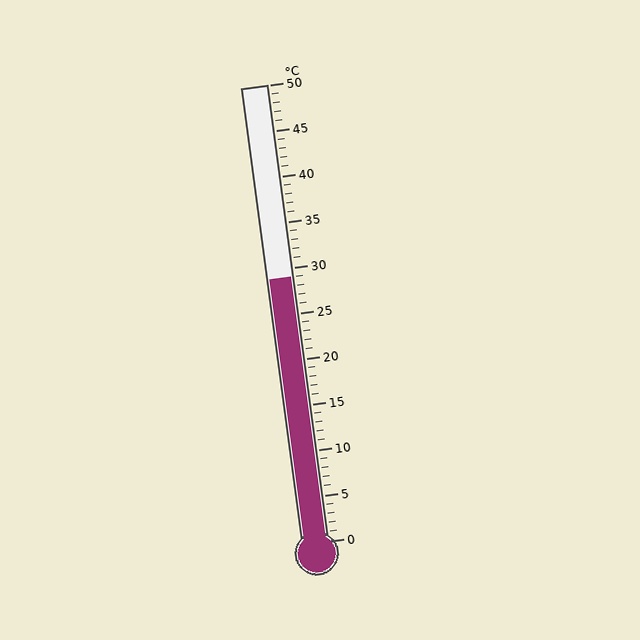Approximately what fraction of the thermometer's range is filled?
The thermometer is filled to approximately 60% of its range.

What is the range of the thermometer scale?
The thermometer scale ranges from 0°C to 50°C.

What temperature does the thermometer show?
The thermometer shows approximately 29°C.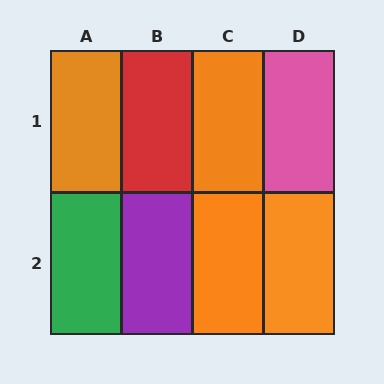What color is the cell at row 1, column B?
Red.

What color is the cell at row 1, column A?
Orange.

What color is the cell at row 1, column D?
Pink.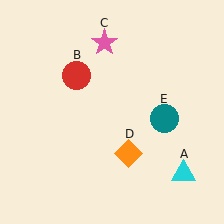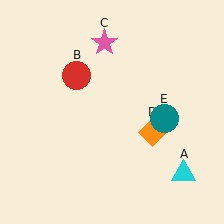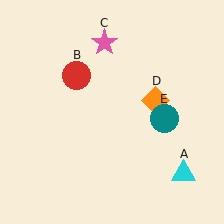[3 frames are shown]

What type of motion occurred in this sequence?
The orange diamond (object D) rotated counterclockwise around the center of the scene.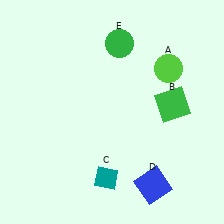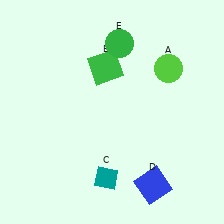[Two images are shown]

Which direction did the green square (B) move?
The green square (B) moved left.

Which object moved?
The green square (B) moved left.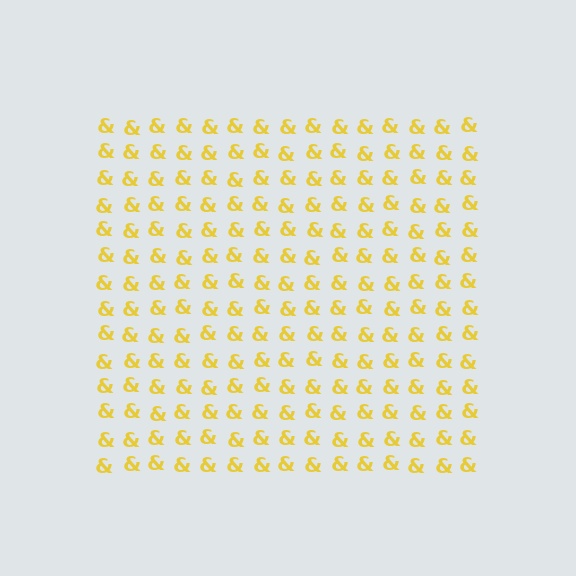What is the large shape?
The large shape is a square.